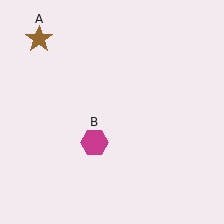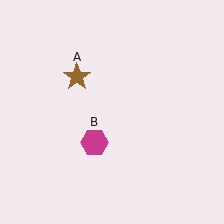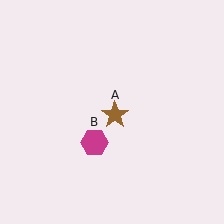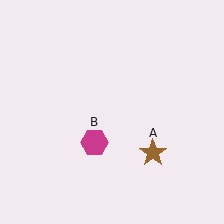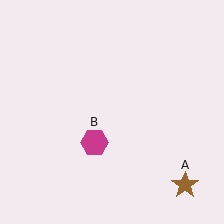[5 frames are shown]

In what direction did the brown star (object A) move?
The brown star (object A) moved down and to the right.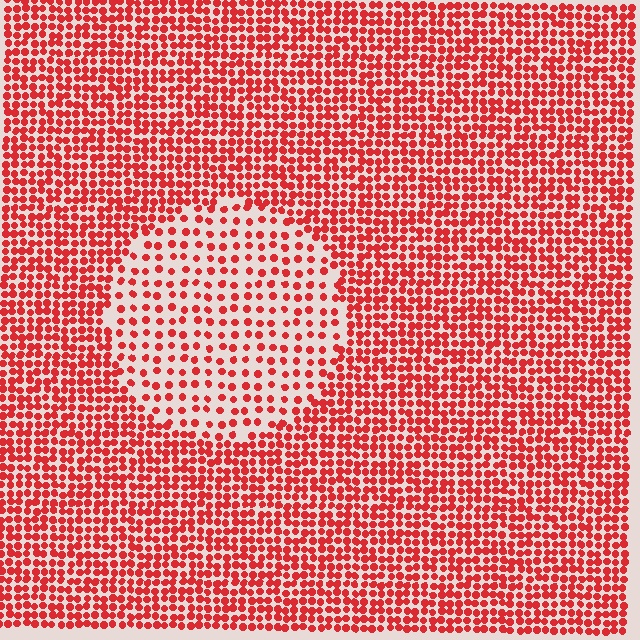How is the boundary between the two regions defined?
The boundary is defined by a change in element density (approximately 2.1x ratio). All elements are the same color, size, and shape.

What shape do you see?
I see a circle.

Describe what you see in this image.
The image contains small red elements arranged at two different densities. A circle-shaped region is visible where the elements are less densely packed than the surrounding area.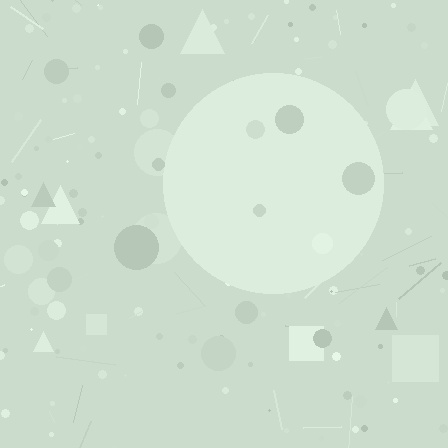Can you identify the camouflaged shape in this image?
The camouflaged shape is a circle.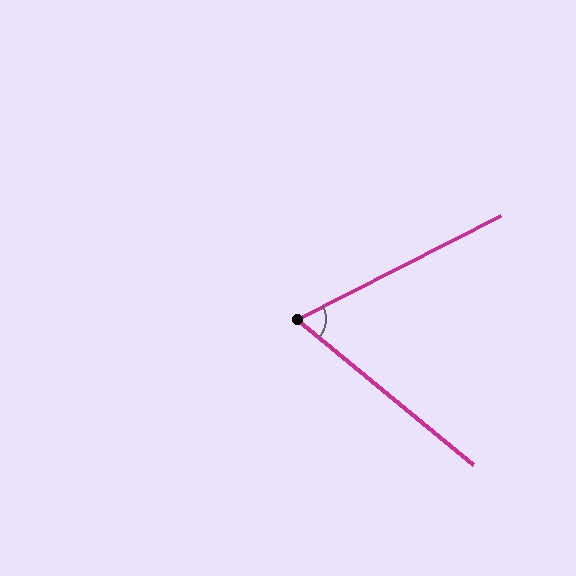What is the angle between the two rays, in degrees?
Approximately 66 degrees.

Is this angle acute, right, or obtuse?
It is acute.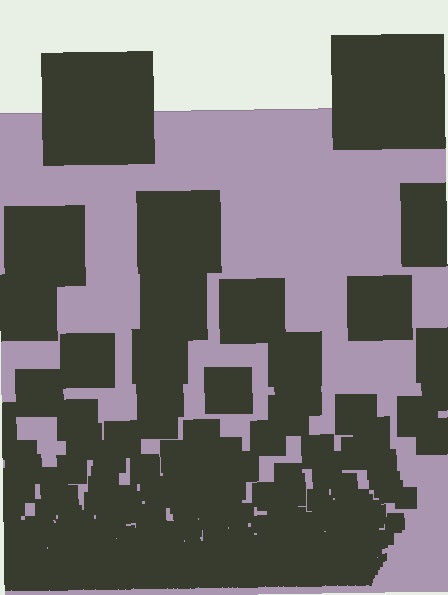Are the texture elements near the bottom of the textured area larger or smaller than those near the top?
Smaller. The gradient is inverted — elements near the bottom are smaller and denser.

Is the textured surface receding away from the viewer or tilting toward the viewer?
The surface appears to tilt toward the viewer. Texture elements get larger and sparser toward the top.